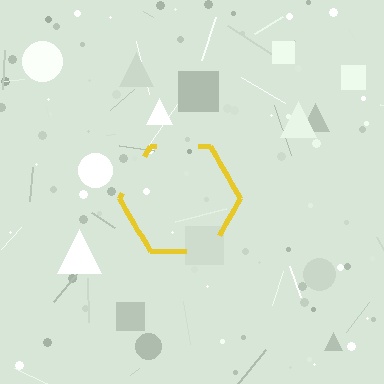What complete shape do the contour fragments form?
The contour fragments form a hexagon.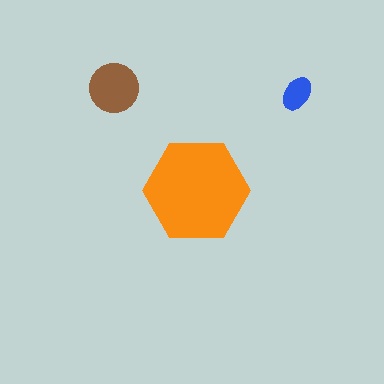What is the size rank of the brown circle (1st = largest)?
2nd.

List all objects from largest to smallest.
The orange hexagon, the brown circle, the blue ellipse.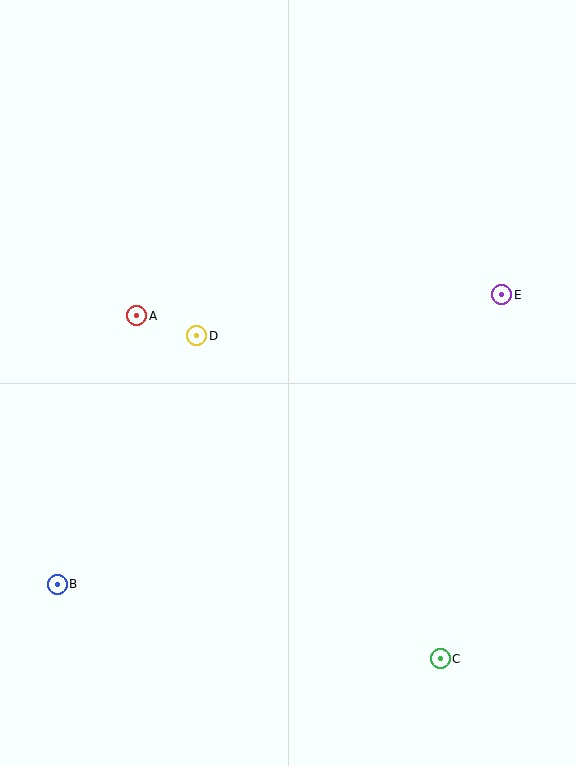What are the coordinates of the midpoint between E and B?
The midpoint between E and B is at (280, 439).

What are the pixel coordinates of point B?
Point B is at (57, 584).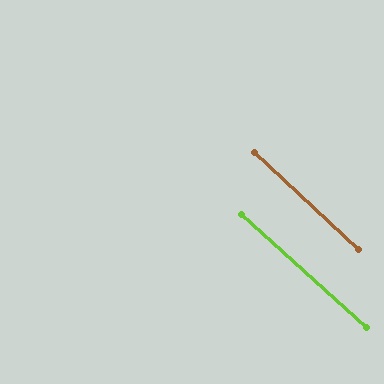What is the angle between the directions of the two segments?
Approximately 1 degree.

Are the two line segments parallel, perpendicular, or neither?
Parallel — their directions differ by only 0.6°.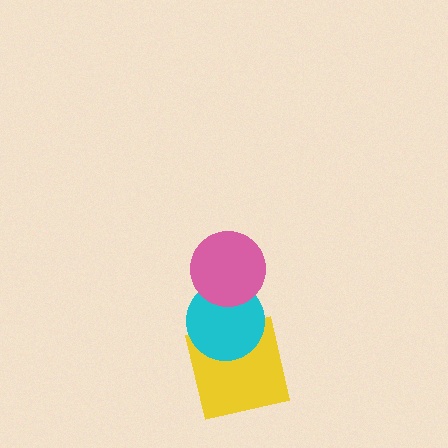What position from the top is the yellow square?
The yellow square is 3rd from the top.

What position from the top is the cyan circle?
The cyan circle is 2nd from the top.